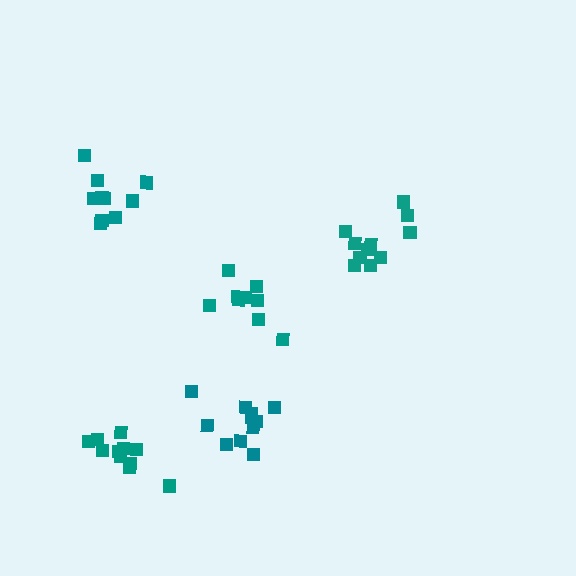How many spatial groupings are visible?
There are 5 spatial groupings.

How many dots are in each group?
Group 1: 11 dots, Group 2: 10 dots, Group 3: 9 dots, Group 4: 11 dots, Group 5: 11 dots (52 total).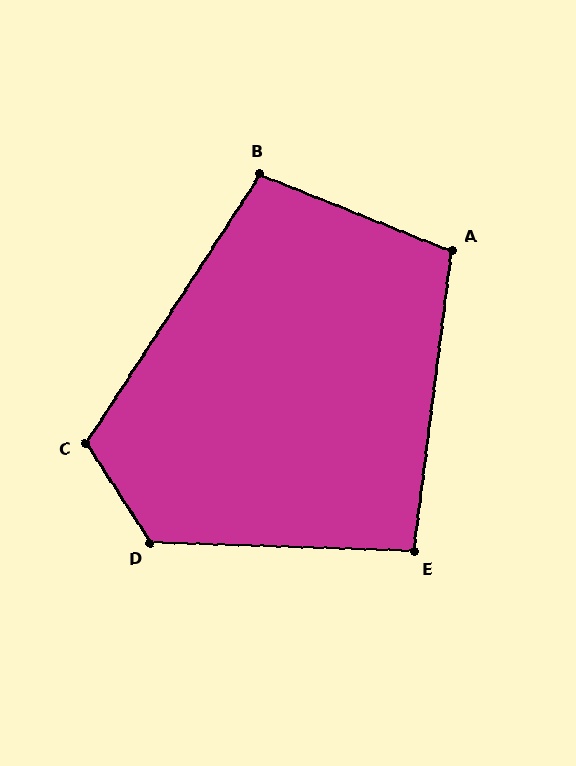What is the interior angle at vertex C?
Approximately 114 degrees (obtuse).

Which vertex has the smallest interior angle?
E, at approximately 95 degrees.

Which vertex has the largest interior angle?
D, at approximately 125 degrees.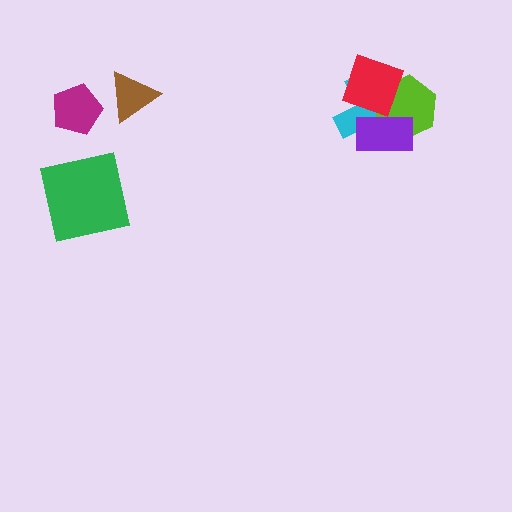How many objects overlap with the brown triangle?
0 objects overlap with the brown triangle.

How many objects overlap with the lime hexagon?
3 objects overlap with the lime hexagon.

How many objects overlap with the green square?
0 objects overlap with the green square.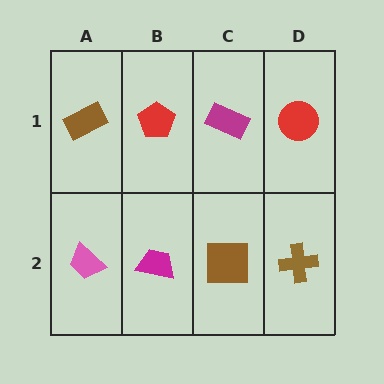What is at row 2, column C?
A brown square.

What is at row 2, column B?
A magenta trapezoid.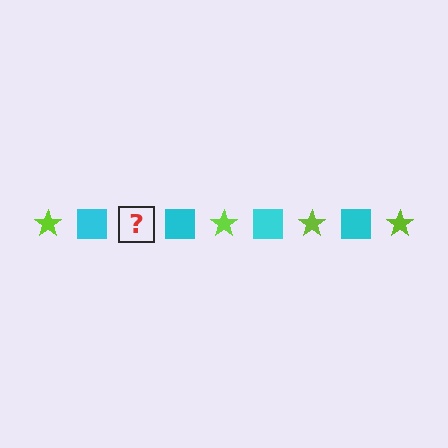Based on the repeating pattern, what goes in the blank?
The blank should be a lime star.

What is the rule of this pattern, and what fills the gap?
The rule is that the pattern alternates between lime star and cyan square. The gap should be filled with a lime star.